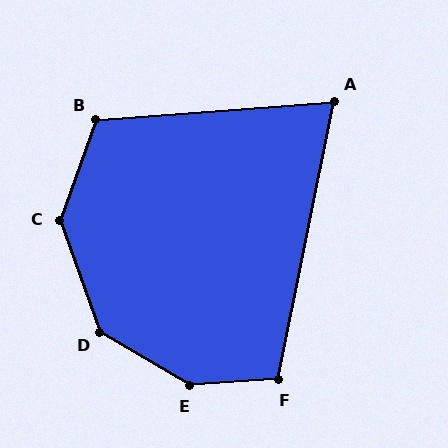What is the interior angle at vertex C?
Approximately 140 degrees (obtuse).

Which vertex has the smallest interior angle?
A, at approximately 74 degrees.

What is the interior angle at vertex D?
Approximately 141 degrees (obtuse).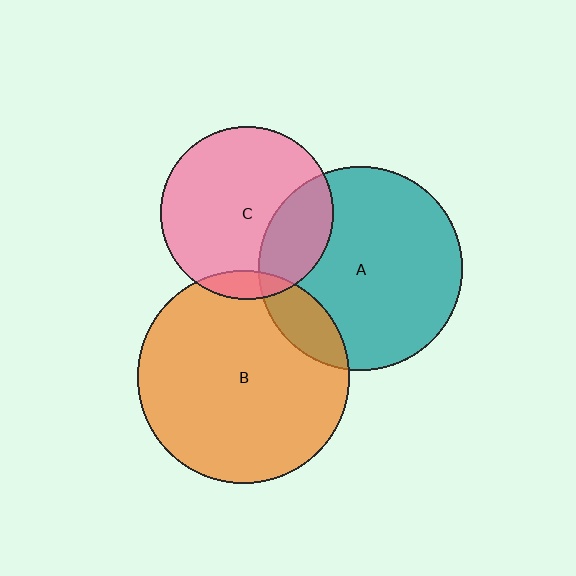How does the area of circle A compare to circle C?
Approximately 1.4 times.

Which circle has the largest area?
Circle B (orange).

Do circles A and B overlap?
Yes.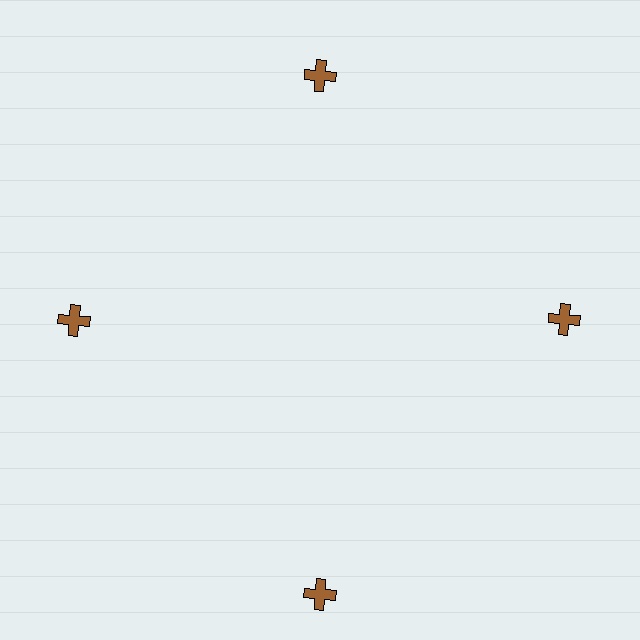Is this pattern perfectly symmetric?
No. The 4 brown crosses are arranged in a ring, but one element near the 6 o'clock position is pushed outward from the center, breaking the 4-fold rotational symmetry.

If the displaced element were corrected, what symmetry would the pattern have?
It would have 4-fold rotational symmetry — the pattern would map onto itself every 90 degrees.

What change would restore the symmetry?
The symmetry would be restored by moving it inward, back onto the ring so that all 4 crosses sit at equal angles and equal distance from the center.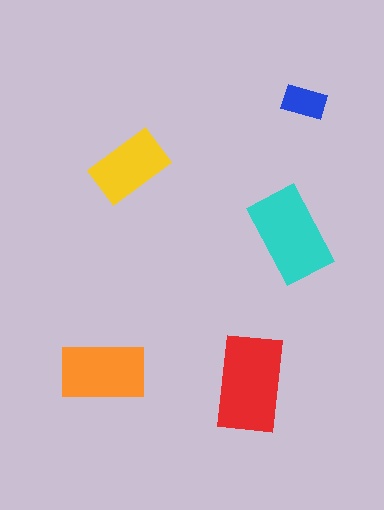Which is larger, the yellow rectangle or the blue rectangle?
The yellow one.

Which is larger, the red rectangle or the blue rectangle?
The red one.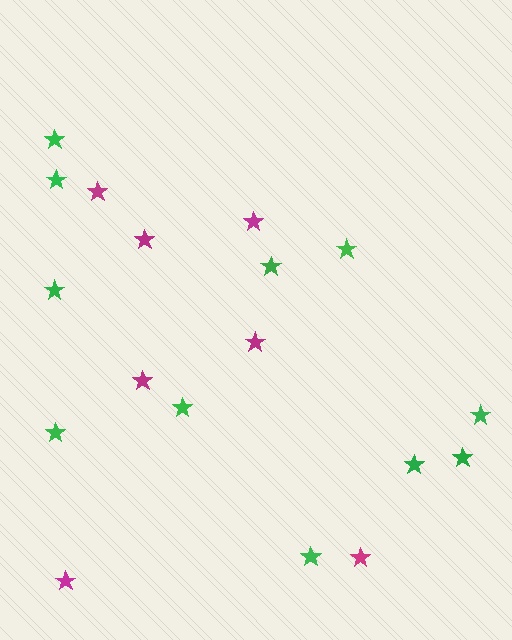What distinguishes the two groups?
There are 2 groups: one group of green stars (11) and one group of magenta stars (7).